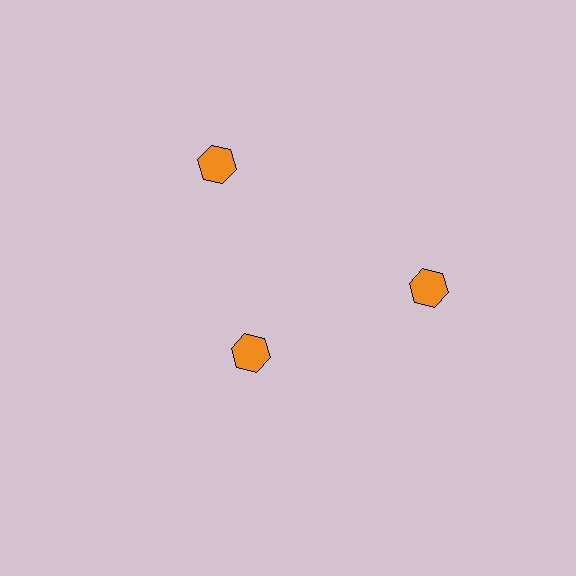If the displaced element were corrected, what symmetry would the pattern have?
It would have 3-fold rotational symmetry — the pattern would map onto itself every 120 degrees.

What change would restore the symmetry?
The symmetry would be restored by moving it outward, back onto the ring so that all 3 hexagons sit at equal angles and equal distance from the center.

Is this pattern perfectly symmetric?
No. The 3 orange hexagons are arranged in a ring, but one element near the 7 o'clock position is pulled inward toward the center, breaking the 3-fold rotational symmetry.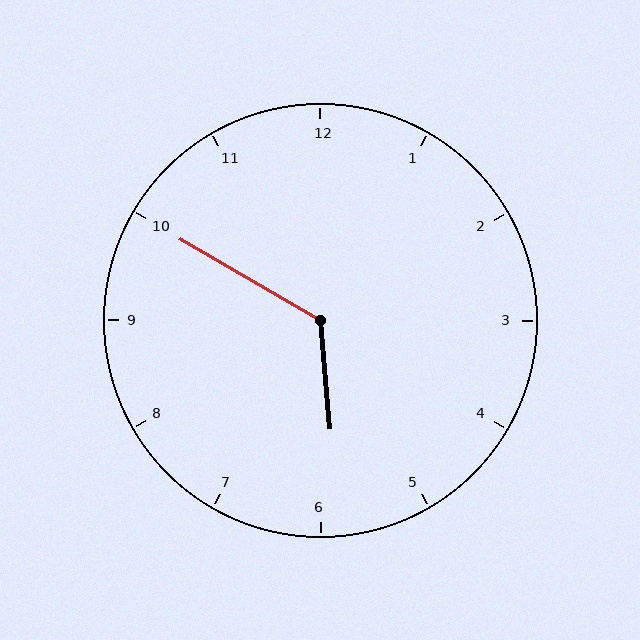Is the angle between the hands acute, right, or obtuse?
It is obtuse.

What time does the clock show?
5:50.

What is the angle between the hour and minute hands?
Approximately 125 degrees.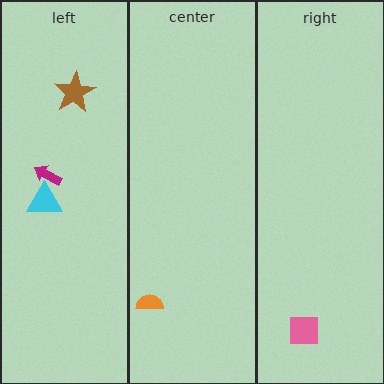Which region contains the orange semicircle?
The center region.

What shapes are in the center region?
The orange semicircle.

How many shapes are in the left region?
3.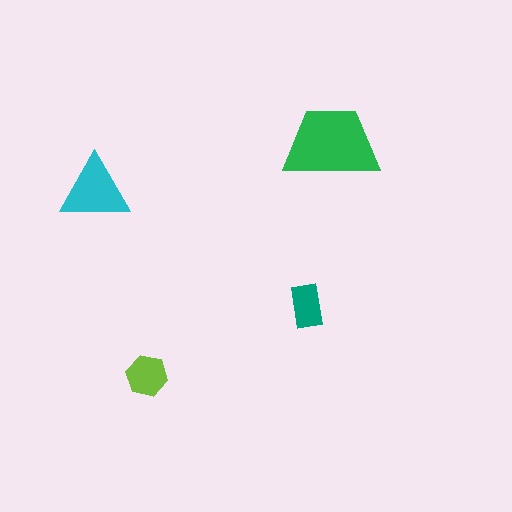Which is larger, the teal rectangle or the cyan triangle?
The cyan triangle.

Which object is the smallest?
The teal rectangle.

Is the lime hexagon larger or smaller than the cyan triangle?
Smaller.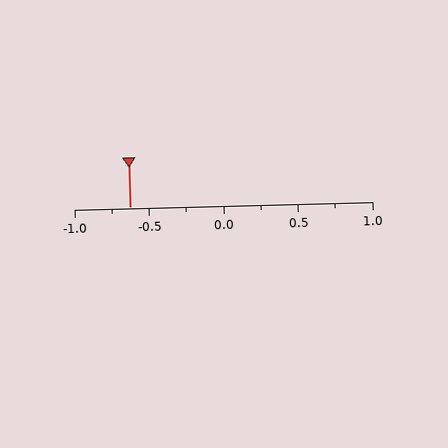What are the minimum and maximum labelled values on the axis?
The axis runs from -1.0 to 1.0.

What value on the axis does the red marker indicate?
The marker indicates approximately -0.62.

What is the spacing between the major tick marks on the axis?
The major ticks are spaced 0.5 apart.